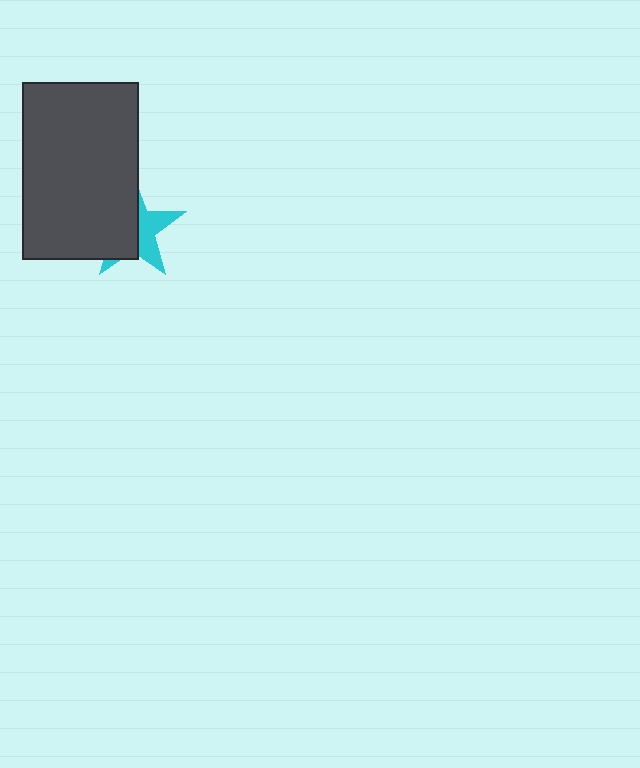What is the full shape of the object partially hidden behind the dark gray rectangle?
The partially hidden object is a cyan star.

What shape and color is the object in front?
The object in front is a dark gray rectangle.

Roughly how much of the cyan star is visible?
A small part of it is visible (roughly 41%).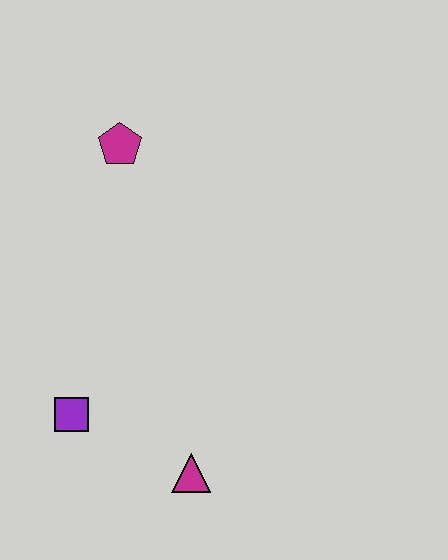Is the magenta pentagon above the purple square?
Yes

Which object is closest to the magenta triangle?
The purple square is closest to the magenta triangle.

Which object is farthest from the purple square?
The magenta pentagon is farthest from the purple square.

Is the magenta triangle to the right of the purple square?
Yes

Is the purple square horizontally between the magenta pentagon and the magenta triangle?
No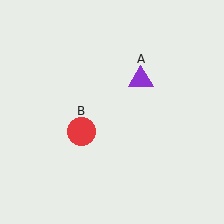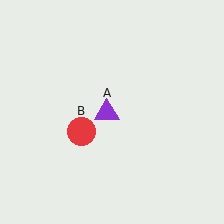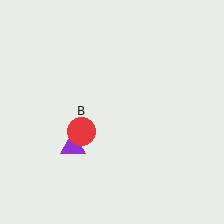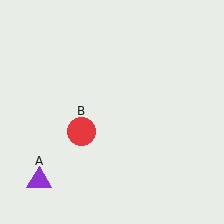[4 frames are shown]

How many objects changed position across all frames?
1 object changed position: purple triangle (object A).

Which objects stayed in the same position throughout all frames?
Red circle (object B) remained stationary.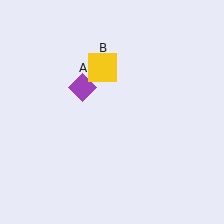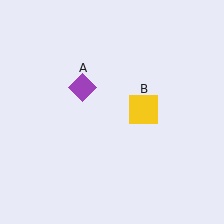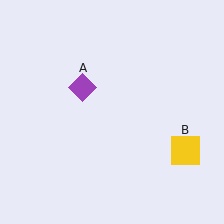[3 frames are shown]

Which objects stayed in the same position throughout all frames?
Purple diamond (object A) remained stationary.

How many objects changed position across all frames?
1 object changed position: yellow square (object B).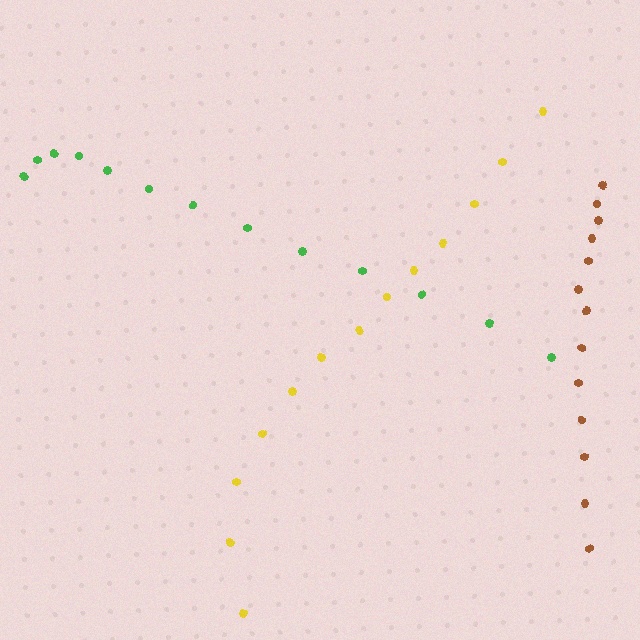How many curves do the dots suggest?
There are 3 distinct paths.